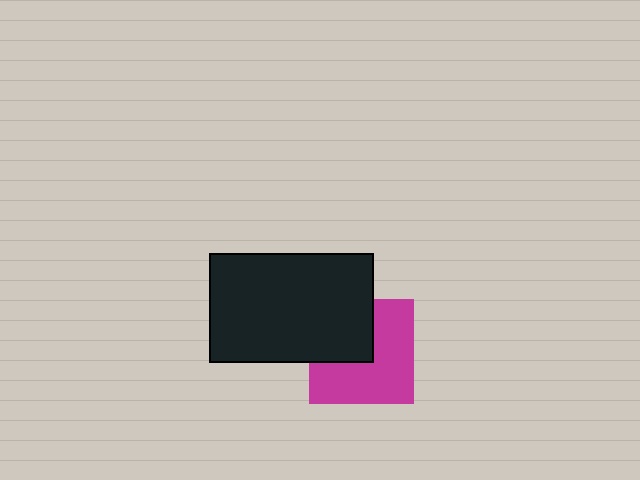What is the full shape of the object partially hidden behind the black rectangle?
The partially hidden object is a magenta square.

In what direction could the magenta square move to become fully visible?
The magenta square could move toward the lower-right. That would shift it out from behind the black rectangle entirely.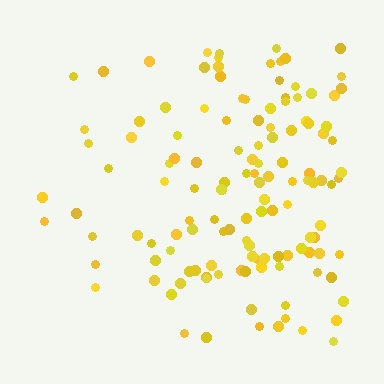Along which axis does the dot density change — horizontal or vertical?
Horizontal.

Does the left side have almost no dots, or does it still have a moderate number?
Still a moderate number, just noticeably fewer than the right.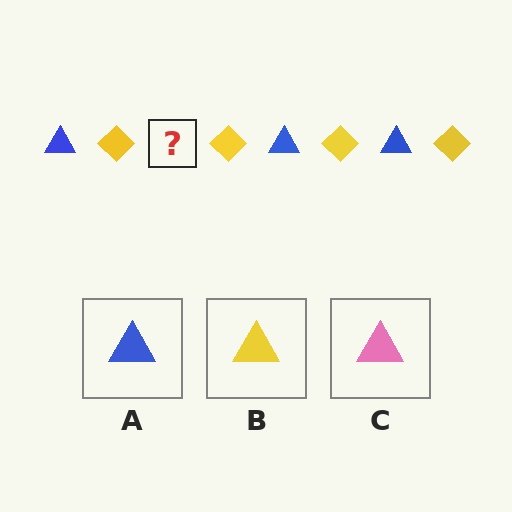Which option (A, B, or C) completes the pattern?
A.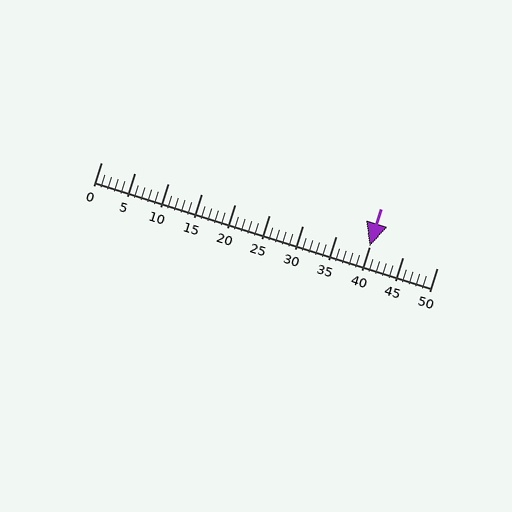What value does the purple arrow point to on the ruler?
The purple arrow points to approximately 40.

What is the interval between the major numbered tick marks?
The major tick marks are spaced 5 units apart.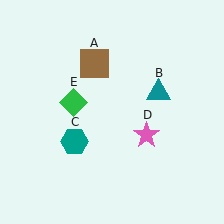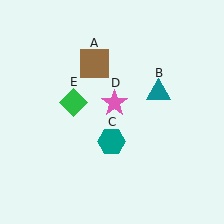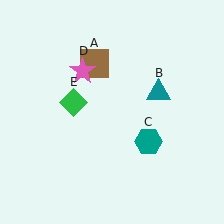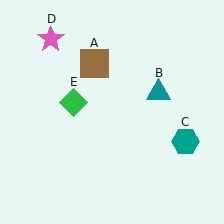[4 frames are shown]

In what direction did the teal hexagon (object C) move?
The teal hexagon (object C) moved right.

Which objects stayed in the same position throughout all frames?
Brown square (object A) and teal triangle (object B) and green diamond (object E) remained stationary.